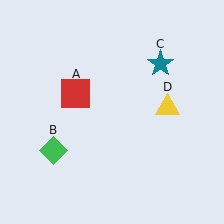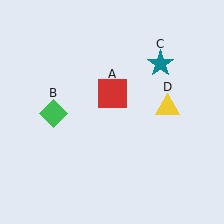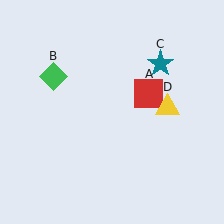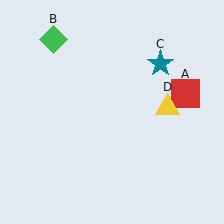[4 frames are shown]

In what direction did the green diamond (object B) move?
The green diamond (object B) moved up.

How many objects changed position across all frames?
2 objects changed position: red square (object A), green diamond (object B).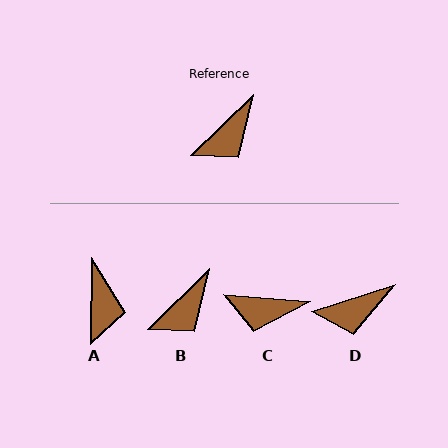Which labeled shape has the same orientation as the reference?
B.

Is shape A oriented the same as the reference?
No, it is off by about 45 degrees.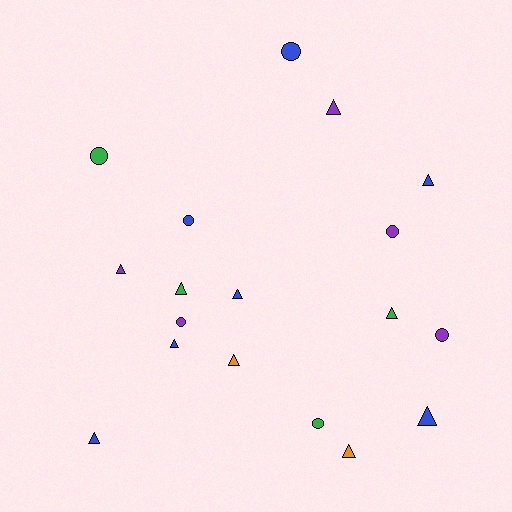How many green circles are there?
There are 2 green circles.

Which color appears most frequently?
Blue, with 7 objects.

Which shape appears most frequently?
Triangle, with 11 objects.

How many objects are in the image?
There are 18 objects.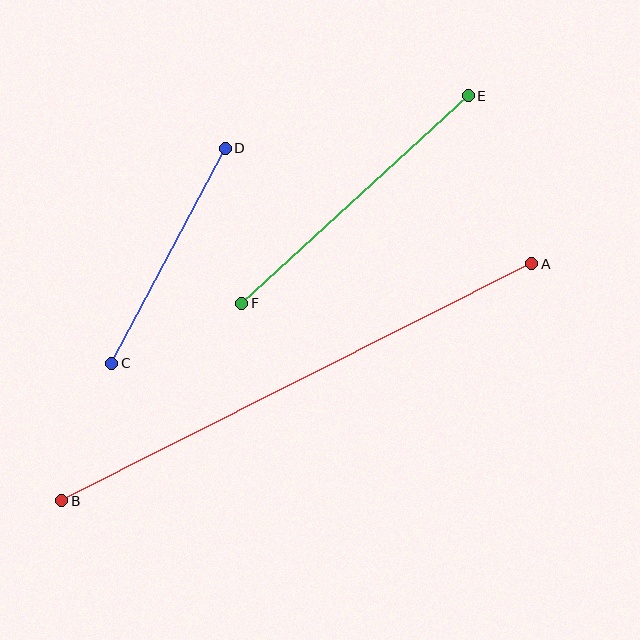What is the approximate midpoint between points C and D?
The midpoint is at approximately (169, 256) pixels.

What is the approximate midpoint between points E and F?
The midpoint is at approximately (355, 199) pixels.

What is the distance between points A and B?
The distance is approximately 527 pixels.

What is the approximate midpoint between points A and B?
The midpoint is at approximately (297, 382) pixels.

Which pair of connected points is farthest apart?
Points A and B are farthest apart.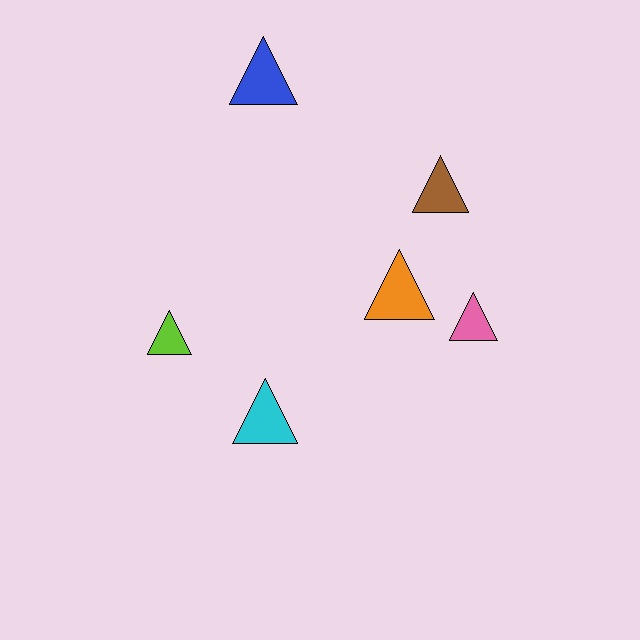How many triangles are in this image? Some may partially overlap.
There are 6 triangles.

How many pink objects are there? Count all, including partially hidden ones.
There is 1 pink object.